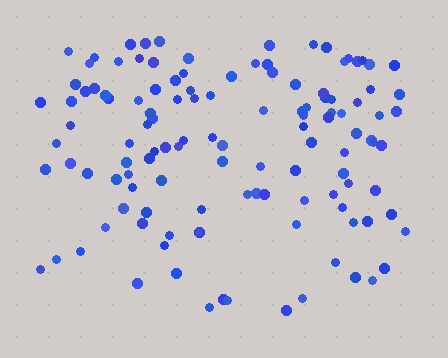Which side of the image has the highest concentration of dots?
The top.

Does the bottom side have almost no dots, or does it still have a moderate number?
Still a moderate number, just noticeably fewer than the top.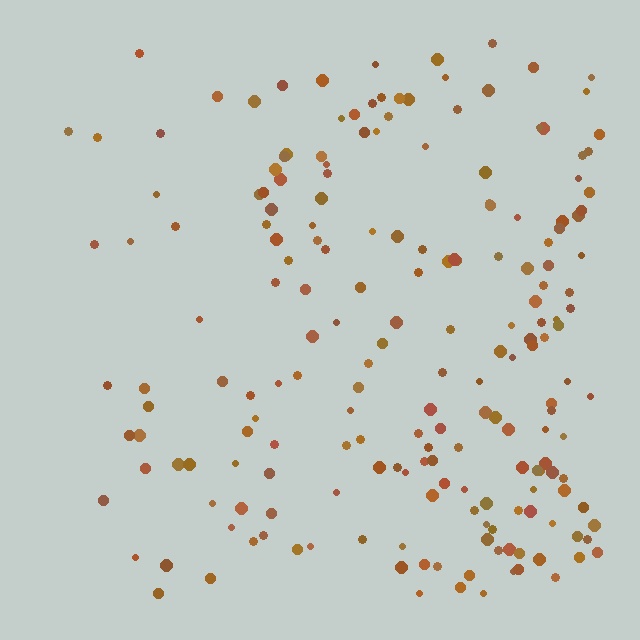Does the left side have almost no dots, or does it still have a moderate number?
Still a moderate number, just noticeably fewer than the right.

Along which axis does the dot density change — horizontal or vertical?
Horizontal.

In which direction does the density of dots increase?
From left to right, with the right side densest.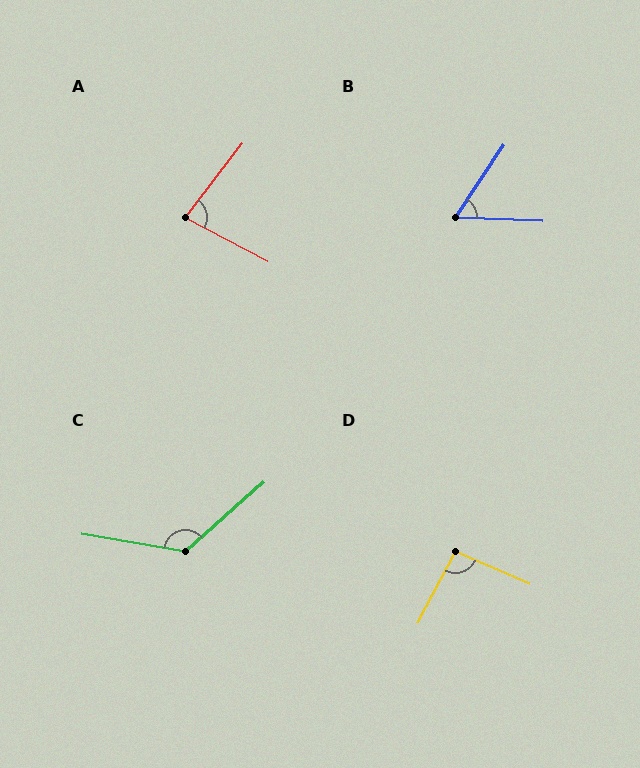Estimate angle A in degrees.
Approximately 80 degrees.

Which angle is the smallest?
B, at approximately 59 degrees.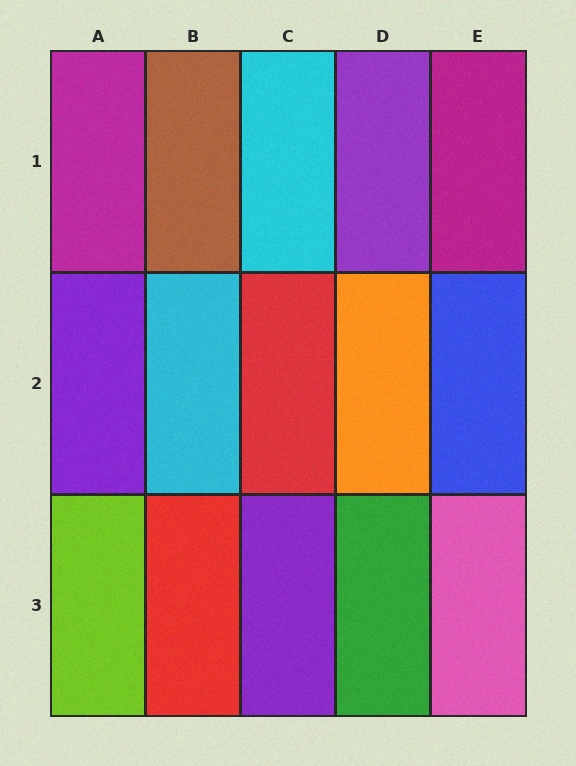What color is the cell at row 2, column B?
Cyan.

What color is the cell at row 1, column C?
Cyan.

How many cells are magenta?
2 cells are magenta.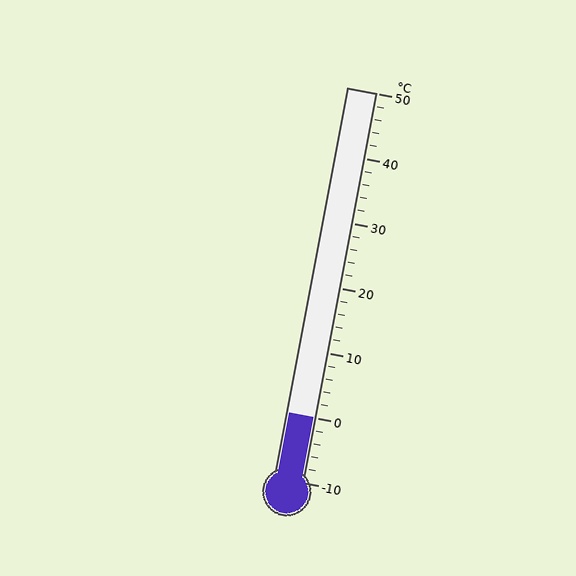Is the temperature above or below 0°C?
The temperature is at 0°C.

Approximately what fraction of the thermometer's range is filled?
The thermometer is filled to approximately 15% of its range.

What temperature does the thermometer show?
The thermometer shows approximately 0°C.